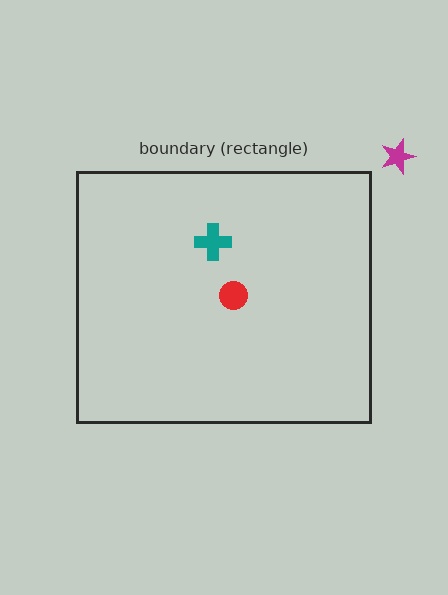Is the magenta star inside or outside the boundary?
Outside.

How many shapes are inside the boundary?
2 inside, 1 outside.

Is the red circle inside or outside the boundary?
Inside.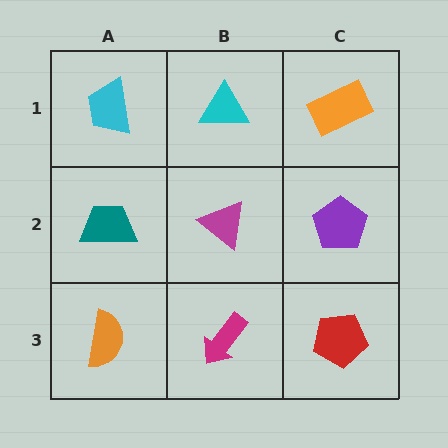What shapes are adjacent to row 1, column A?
A teal trapezoid (row 2, column A), a cyan triangle (row 1, column B).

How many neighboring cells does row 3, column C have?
2.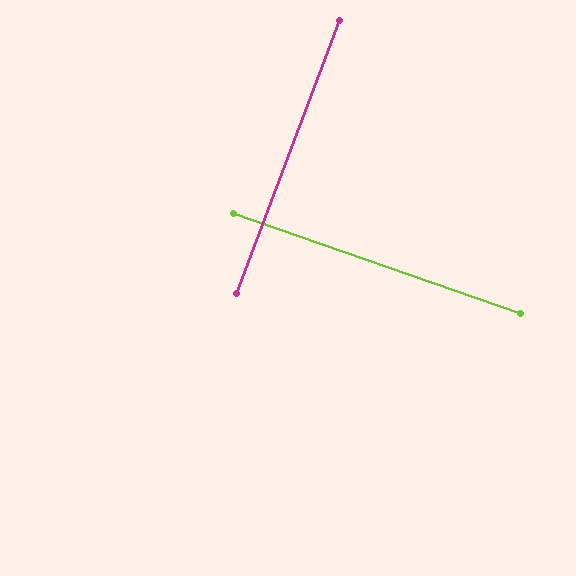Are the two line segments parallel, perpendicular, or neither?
Perpendicular — they meet at approximately 89°.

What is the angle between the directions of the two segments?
Approximately 89 degrees.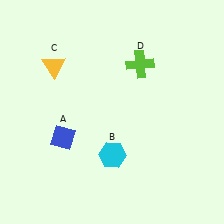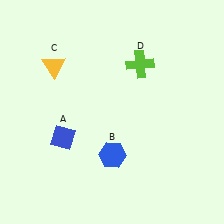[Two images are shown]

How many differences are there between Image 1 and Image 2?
There is 1 difference between the two images.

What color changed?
The hexagon (B) changed from cyan in Image 1 to blue in Image 2.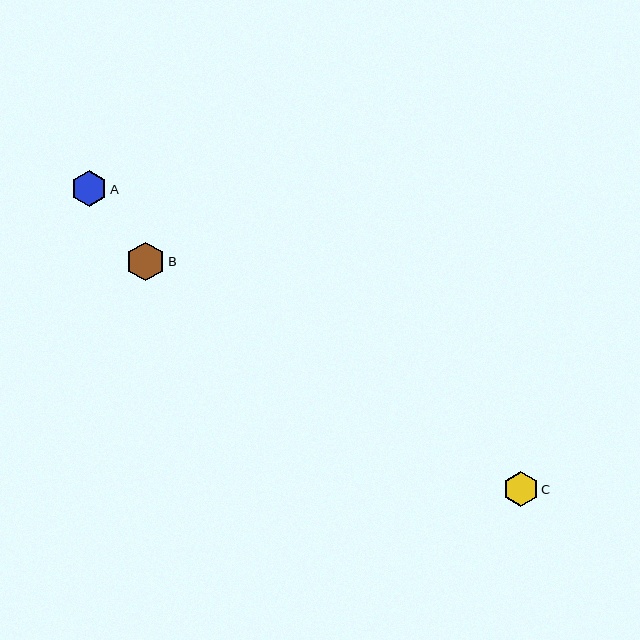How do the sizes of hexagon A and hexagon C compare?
Hexagon A and hexagon C are approximately the same size.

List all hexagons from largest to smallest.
From largest to smallest: B, A, C.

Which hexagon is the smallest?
Hexagon C is the smallest with a size of approximately 35 pixels.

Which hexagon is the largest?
Hexagon B is the largest with a size of approximately 39 pixels.